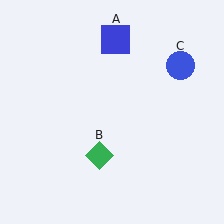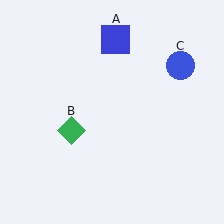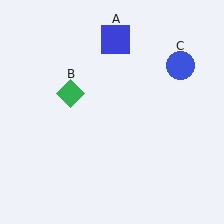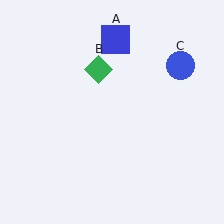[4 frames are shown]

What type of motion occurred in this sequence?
The green diamond (object B) rotated clockwise around the center of the scene.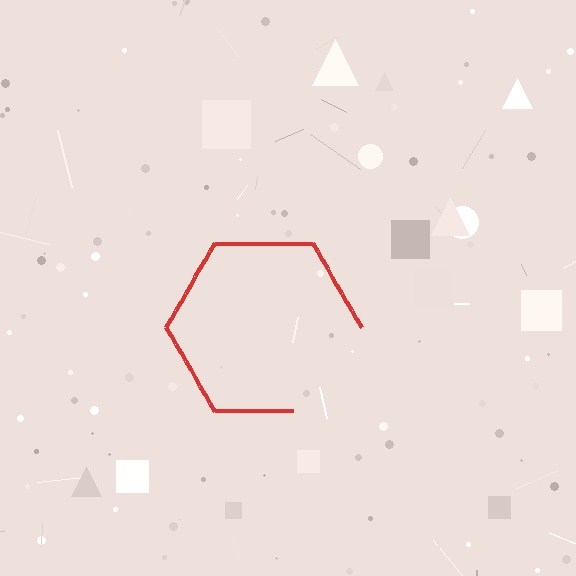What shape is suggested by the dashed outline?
The dashed outline suggests a hexagon.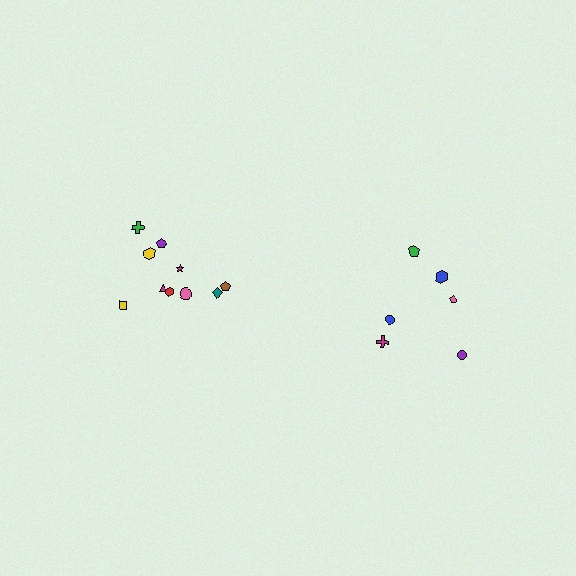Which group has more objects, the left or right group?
The left group.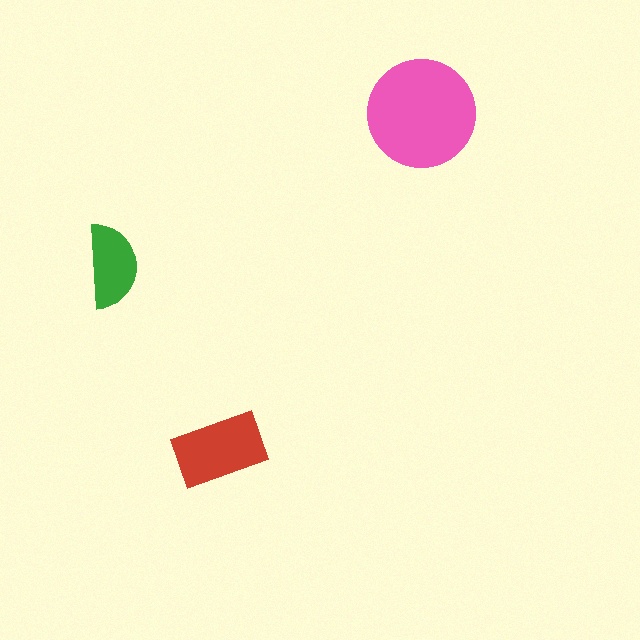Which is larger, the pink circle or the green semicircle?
The pink circle.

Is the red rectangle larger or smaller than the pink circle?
Smaller.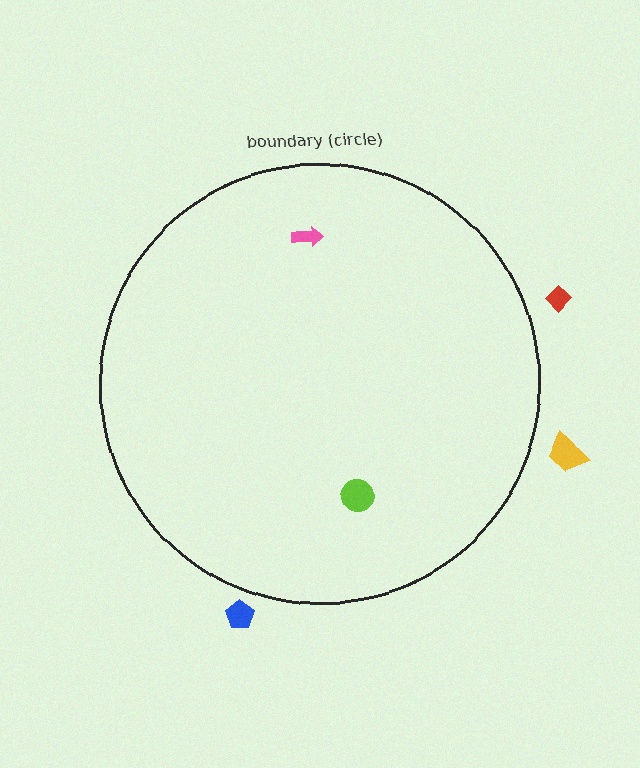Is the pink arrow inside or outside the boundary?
Inside.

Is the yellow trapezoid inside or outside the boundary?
Outside.